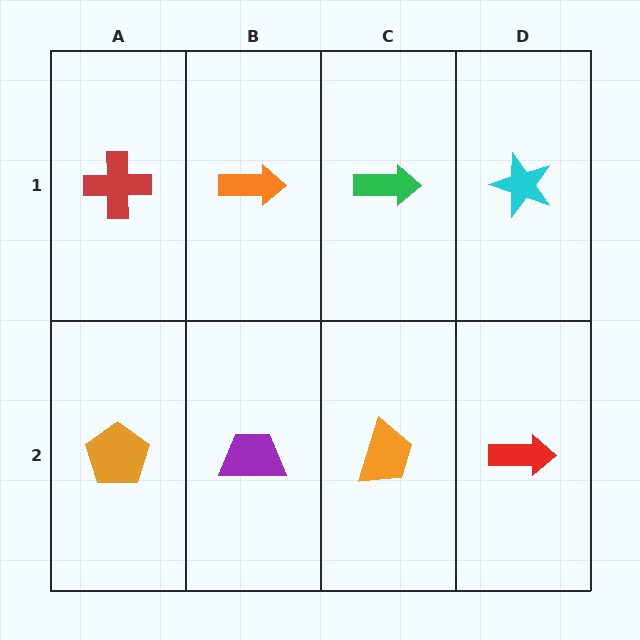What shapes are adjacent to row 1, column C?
An orange trapezoid (row 2, column C), an orange arrow (row 1, column B), a cyan star (row 1, column D).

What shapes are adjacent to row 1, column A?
An orange pentagon (row 2, column A), an orange arrow (row 1, column B).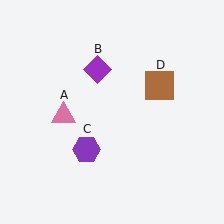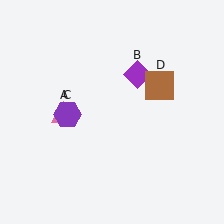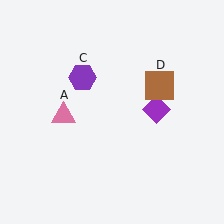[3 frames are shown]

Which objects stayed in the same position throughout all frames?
Pink triangle (object A) and brown square (object D) remained stationary.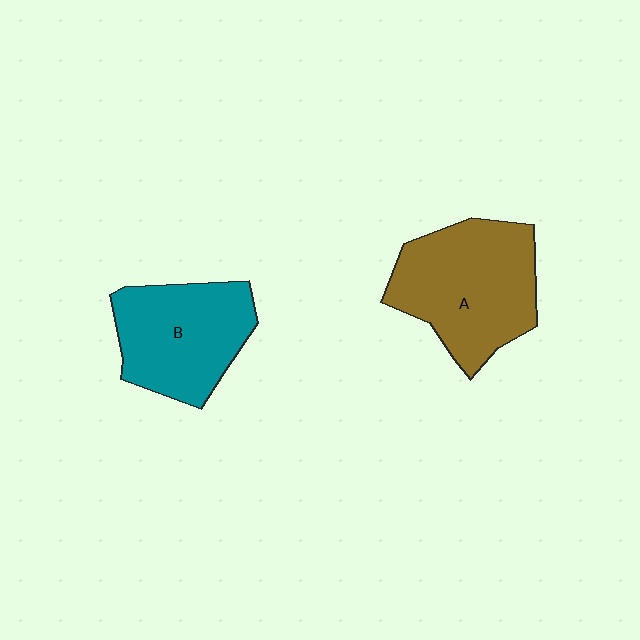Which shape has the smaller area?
Shape B (teal).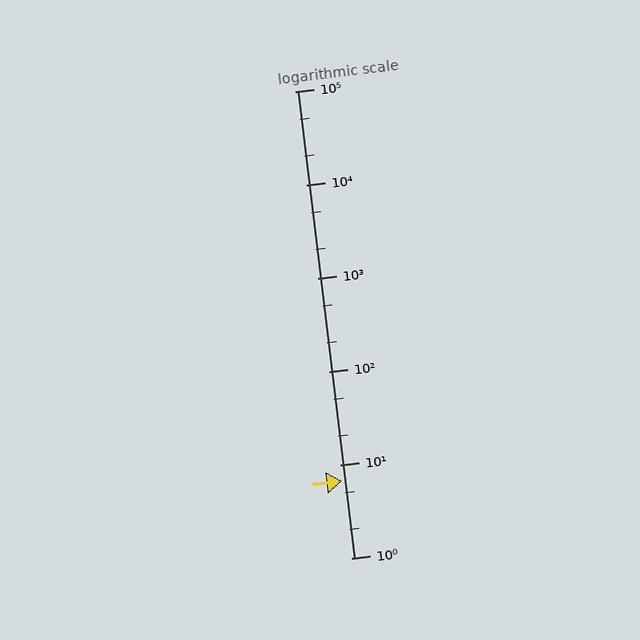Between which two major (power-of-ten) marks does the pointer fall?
The pointer is between 1 and 10.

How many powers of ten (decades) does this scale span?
The scale spans 5 decades, from 1 to 100000.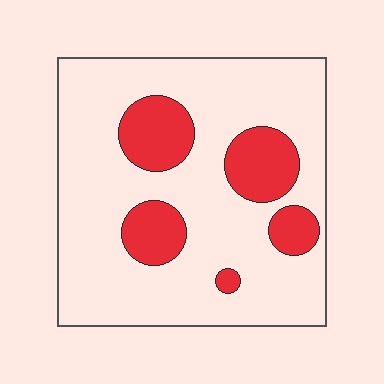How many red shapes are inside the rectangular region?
5.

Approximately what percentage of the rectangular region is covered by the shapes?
Approximately 20%.